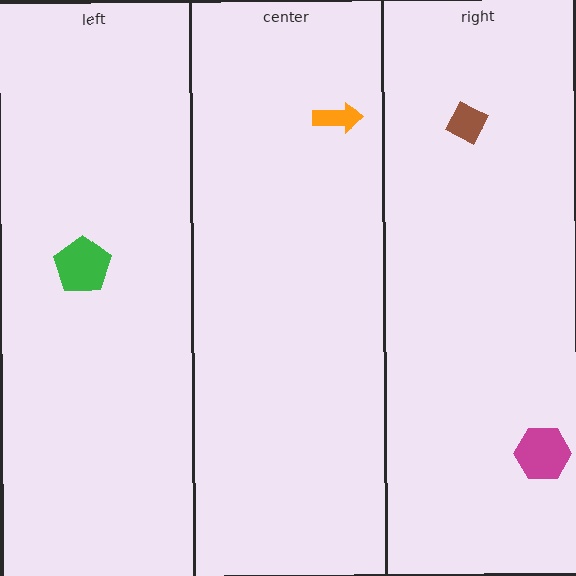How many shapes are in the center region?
1.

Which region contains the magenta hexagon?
The right region.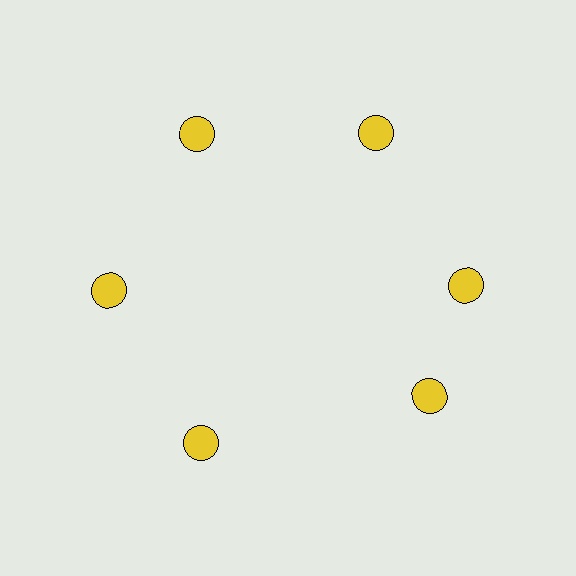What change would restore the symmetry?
The symmetry would be restored by rotating it back into even spacing with its neighbors so that all 6 circles sit at equal angles and equal distance from the center.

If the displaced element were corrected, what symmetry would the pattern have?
It would have 6-fold rotational symmetry — the pattern would map onto itself every 60 degrees.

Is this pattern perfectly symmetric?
No. The 6 yellow circles are arranged in a ring, but one element near the 5 o'clock position is rotated out of alignment along the ring, breaking the 6-fold rotational symmetry.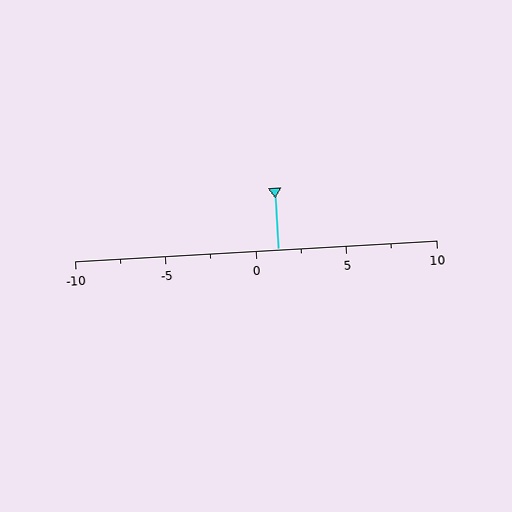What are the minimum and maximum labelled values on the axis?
The axis runs from -10 to 10.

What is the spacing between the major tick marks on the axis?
The major ticks are spaced 5 apart.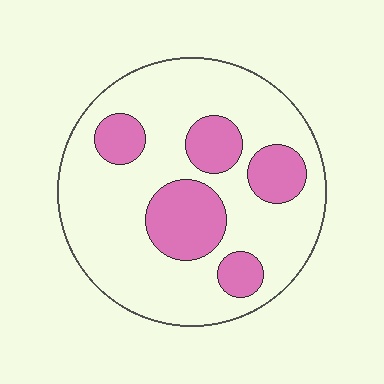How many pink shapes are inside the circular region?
5.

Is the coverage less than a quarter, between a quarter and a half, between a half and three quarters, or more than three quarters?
Between a quarter and a half.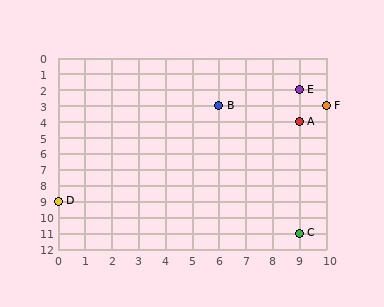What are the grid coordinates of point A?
Point A is at grid coordinates (9, 4).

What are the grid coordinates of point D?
Point D is at grid coordinates (0, 9).